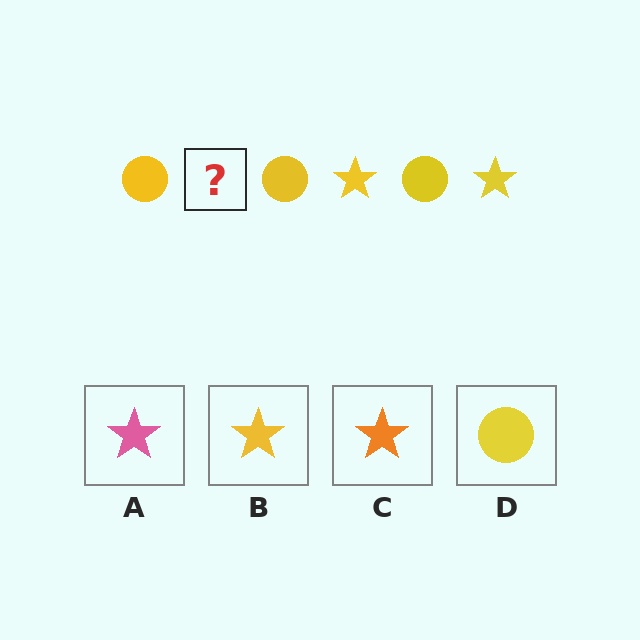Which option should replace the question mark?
Option B.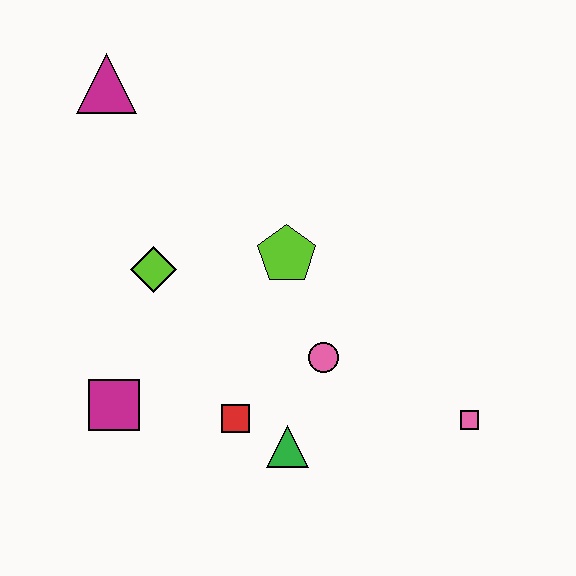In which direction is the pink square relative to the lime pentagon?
The pink square is to the right of the lime pentagon.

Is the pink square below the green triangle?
No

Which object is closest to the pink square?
The pink circle is closest to the pink square.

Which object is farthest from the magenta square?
The pink square is farthest from the magenta square.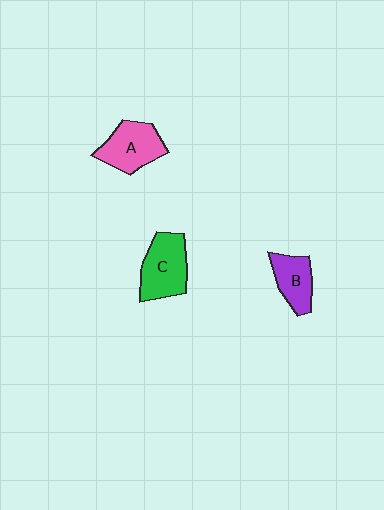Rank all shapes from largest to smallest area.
From largest to smallest: C (green), A (pink), B (purple).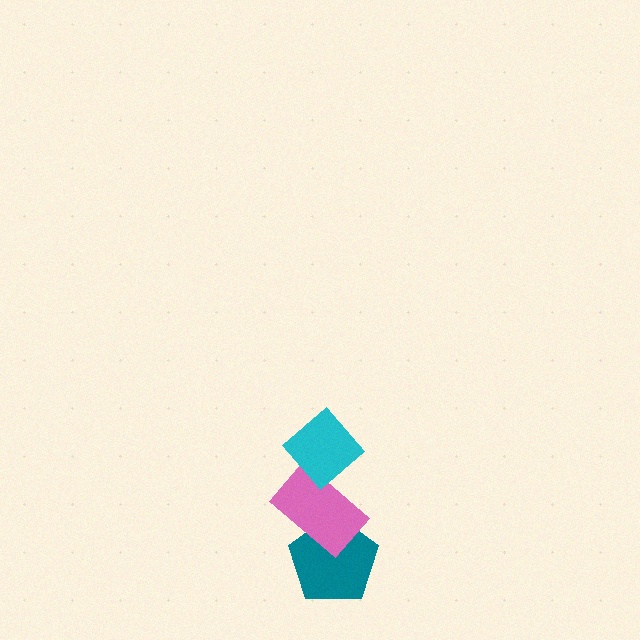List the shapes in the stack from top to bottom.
From top to bottom: the cyan diamond, the pink rectangle, the teal pentagon.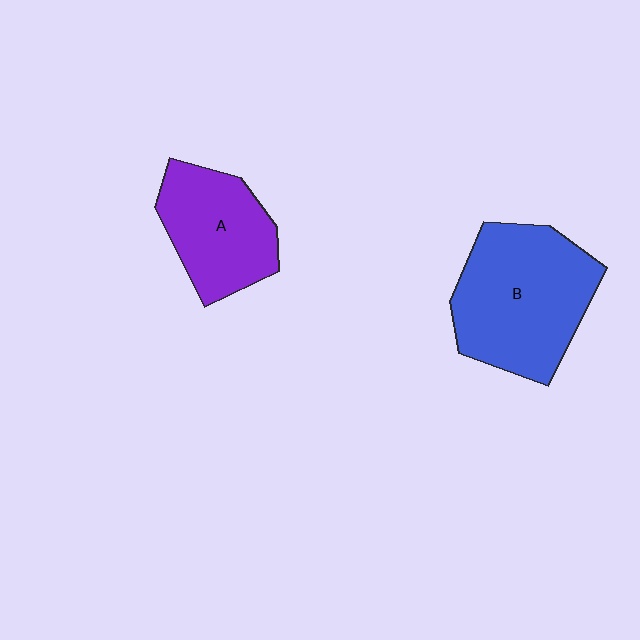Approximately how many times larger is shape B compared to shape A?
Approximately 1.5 times.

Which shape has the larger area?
Shape B (blue).